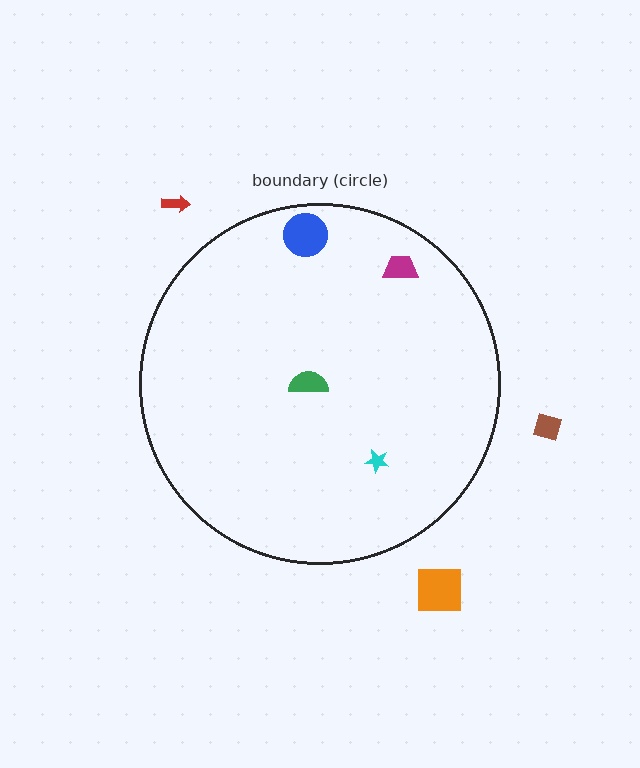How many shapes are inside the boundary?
4 inside, 3 outside.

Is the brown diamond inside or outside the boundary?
Outside.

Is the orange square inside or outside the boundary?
Outside.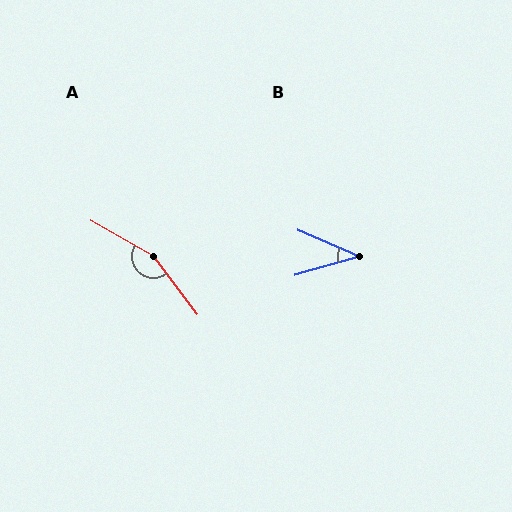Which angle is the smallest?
B, at approximately 40 degrees.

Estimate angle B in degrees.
Approximately 40 degrees.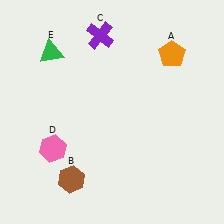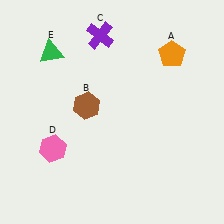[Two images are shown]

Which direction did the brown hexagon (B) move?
The brown hexagon (B) moved up.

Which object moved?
The brown hexagon (B) moved up.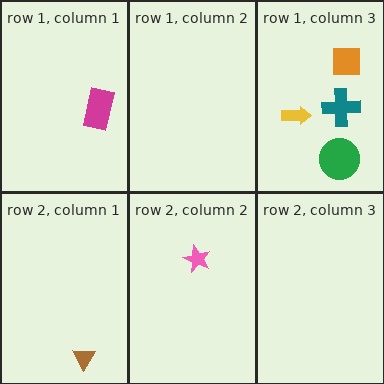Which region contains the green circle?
The row 1, column 3 region.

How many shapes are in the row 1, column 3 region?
4.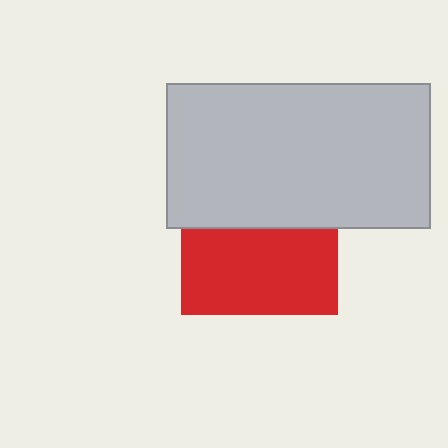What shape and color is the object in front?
The object in front is a light gray rectangle.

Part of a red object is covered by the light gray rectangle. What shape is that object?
It is a square.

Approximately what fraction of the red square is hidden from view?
Roughly 46% of the red square is hidden behind the light gray rectangle.